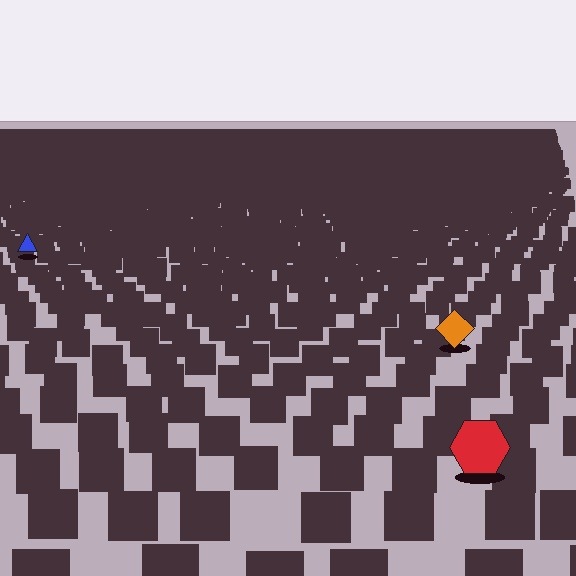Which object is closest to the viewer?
The red hexagon is closest. The texture marks near it are larger and more spread out.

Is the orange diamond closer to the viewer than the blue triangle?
Yes. The orange diamond is closer — you can tell from the texture gradient: the ground texture is coarser near it.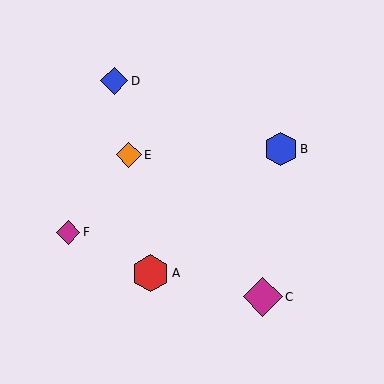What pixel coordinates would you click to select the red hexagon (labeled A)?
Click at (150, 273) to select the red hexagon A.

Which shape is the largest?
The magenta diamond (labeled C) is the largest.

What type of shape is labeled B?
Shape B is a blue hexagon.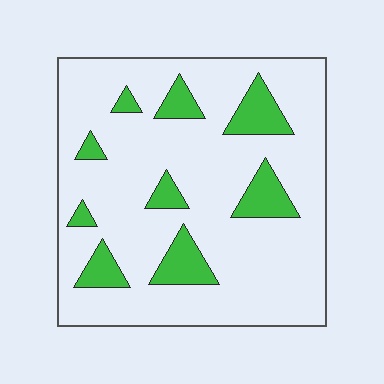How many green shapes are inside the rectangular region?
9.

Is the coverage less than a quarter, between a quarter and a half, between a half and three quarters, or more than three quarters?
Less than a quarter.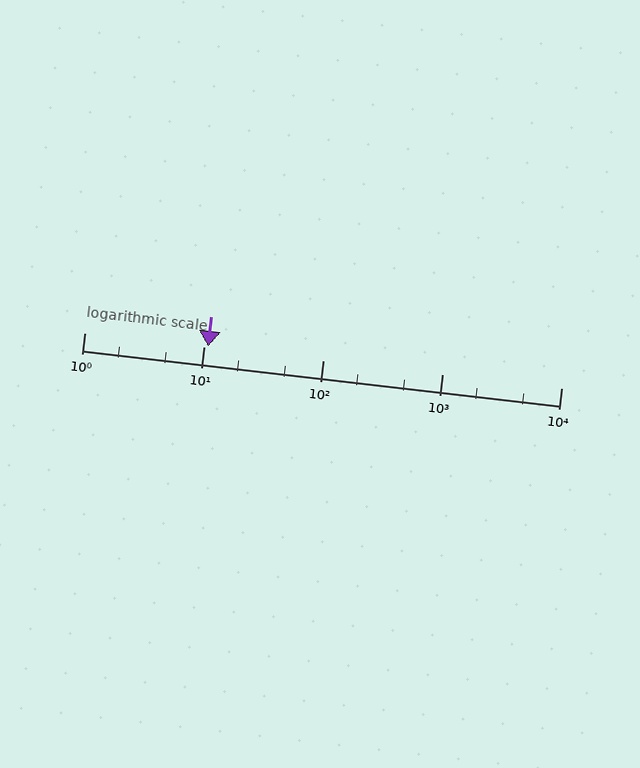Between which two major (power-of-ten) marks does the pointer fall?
The pointer is between 10 and 100.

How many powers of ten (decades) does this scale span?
The scale spans 4 decades, from 1 to 10000.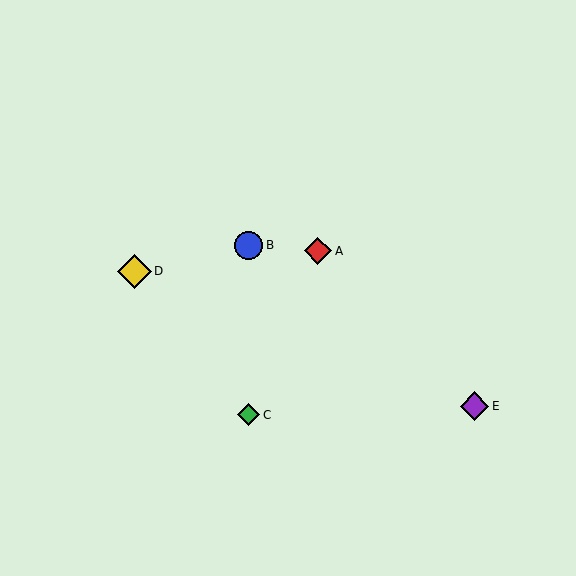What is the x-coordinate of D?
Object D is at x≈134.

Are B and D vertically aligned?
No, B is at x≈249 and D is at x≈134.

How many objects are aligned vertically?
2 objects (B, C) are aligned vertically.